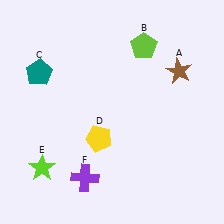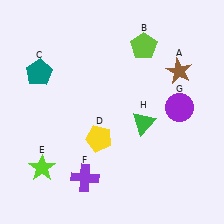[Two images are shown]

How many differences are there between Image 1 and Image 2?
There are 2 differences between the two images.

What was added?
A purple circle (G), a green triangle (H) were added in Image 2.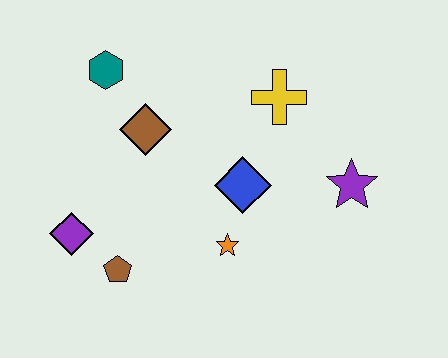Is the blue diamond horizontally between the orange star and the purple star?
Yes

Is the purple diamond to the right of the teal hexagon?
No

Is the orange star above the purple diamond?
No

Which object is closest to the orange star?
The blue diamond is closest to the orange star.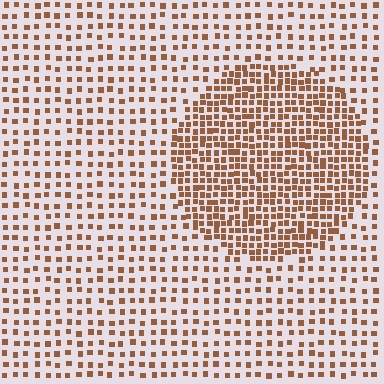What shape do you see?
I see a circle.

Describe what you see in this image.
The image contains small brown elements arranged at two different densities. A circle-shaped region is visible where the elements are more densely packed than the surrounding area.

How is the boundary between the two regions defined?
The boundary is defined by a change in element density (approximately 2.2x ratio). All elements are the same color, size, and shape.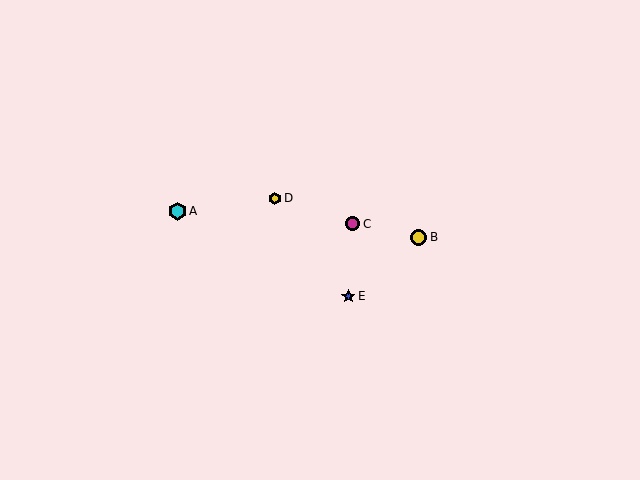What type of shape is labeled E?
Shape E is a blue star.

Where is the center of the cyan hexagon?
The center of the cyan hexagon is at (177, 211).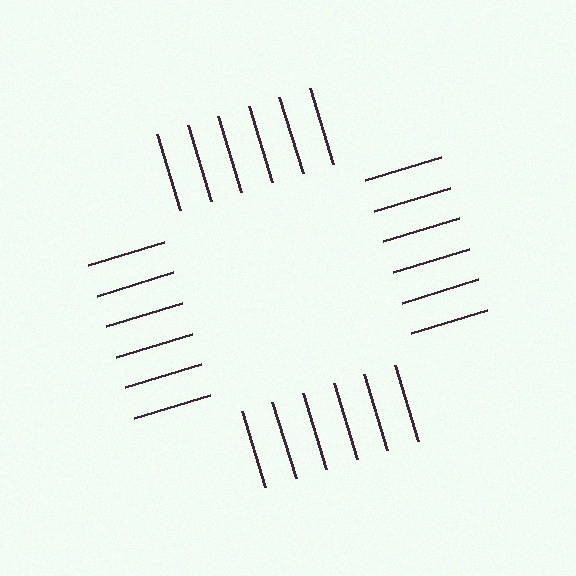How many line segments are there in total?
24 — 6 along each of the 4 edges.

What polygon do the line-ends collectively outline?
An illusory square — the line segments terminate on its edges but no continuous stroke is drawn.